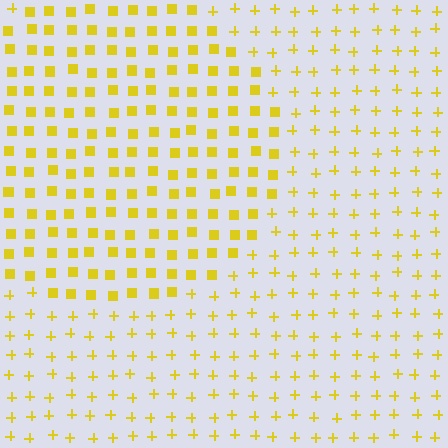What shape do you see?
I see a circle.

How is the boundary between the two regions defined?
The boundary is defined by a change in element shape: squares inside vs. plus signs outside. All elements share the same color and spacing.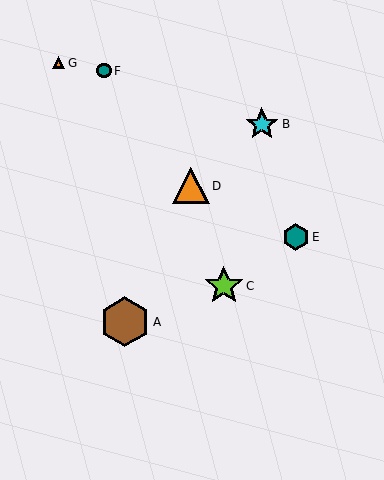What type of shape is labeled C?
Shape C is a lime star.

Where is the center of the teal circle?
The center of the teal circle is at (104, 71).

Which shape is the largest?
The brown hexagon (labeled A) is the largest.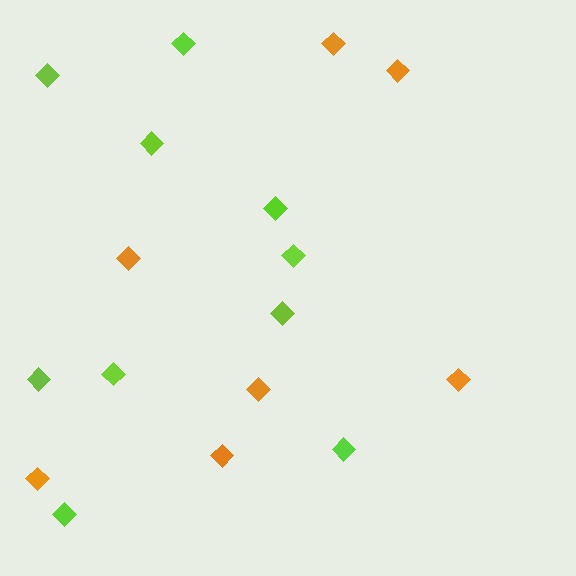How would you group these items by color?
There are 2 groups: one group of orange diamonds (7) and one group of lime diamonds (10).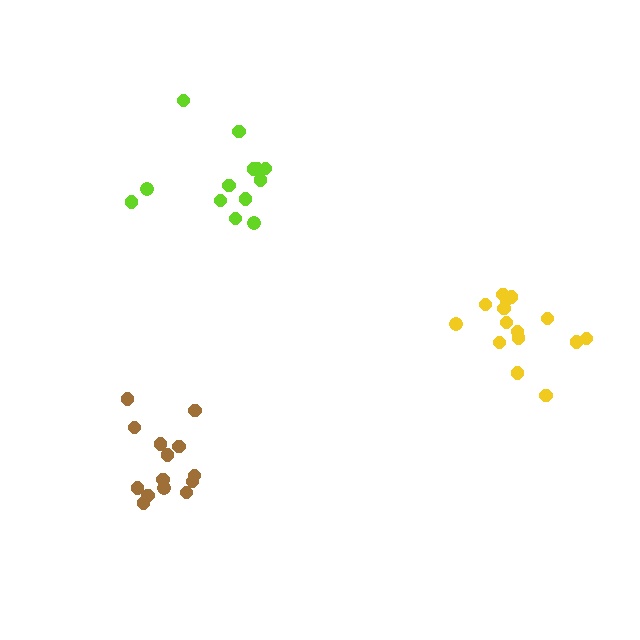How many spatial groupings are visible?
There are 3 spatial groupings.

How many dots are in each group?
Group 1: 14 dots, Group 2: 15 dots, Group 3: 13 dots (42 total).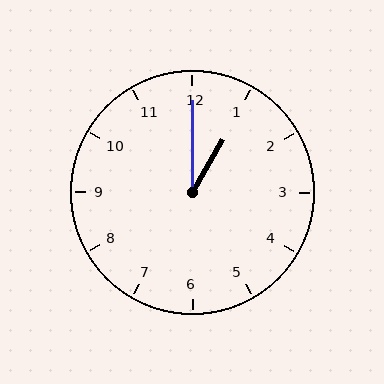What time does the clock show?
1:00.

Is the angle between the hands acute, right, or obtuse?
It is acute.